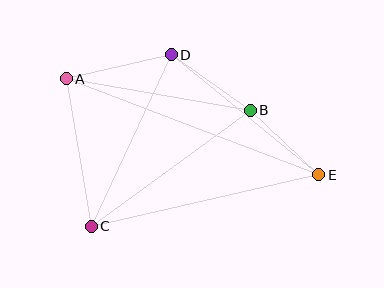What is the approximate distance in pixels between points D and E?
The distance between D and E is approximately 190 pixels.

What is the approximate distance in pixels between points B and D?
The distance between B and D is approximately 97 pixels.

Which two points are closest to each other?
Points B and E are closest to each other.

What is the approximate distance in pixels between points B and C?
The distance between B and C is approximately 196 pixels.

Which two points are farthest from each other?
Points A and E are farthest from each other.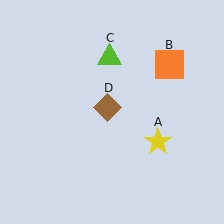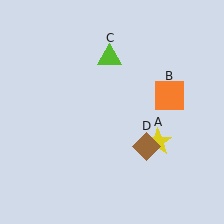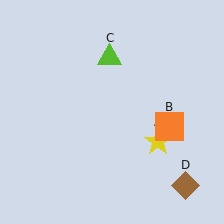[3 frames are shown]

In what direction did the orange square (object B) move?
The orange square (object B) moved down.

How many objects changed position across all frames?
2 objects changed position: orange square (object B), brown diamond (object D).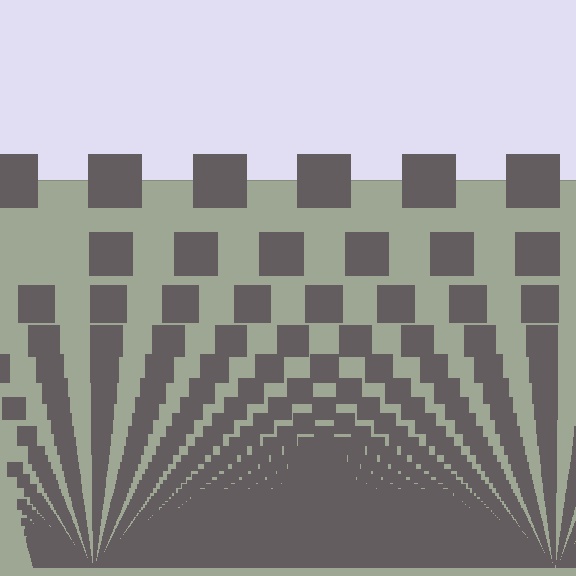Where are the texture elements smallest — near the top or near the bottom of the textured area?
Near the bottom.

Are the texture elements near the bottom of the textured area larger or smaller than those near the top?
Smaller. The gradient is inverted — elements near the bottom are smaller and denser.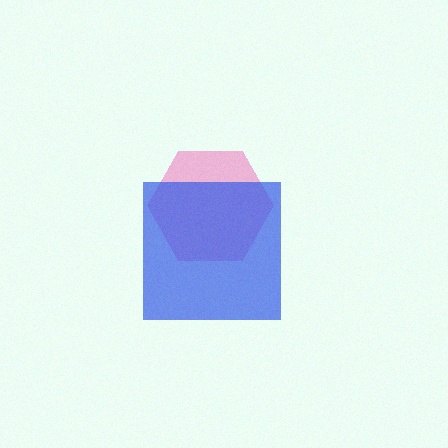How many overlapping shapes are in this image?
There are 2 overlapping shapes in the image.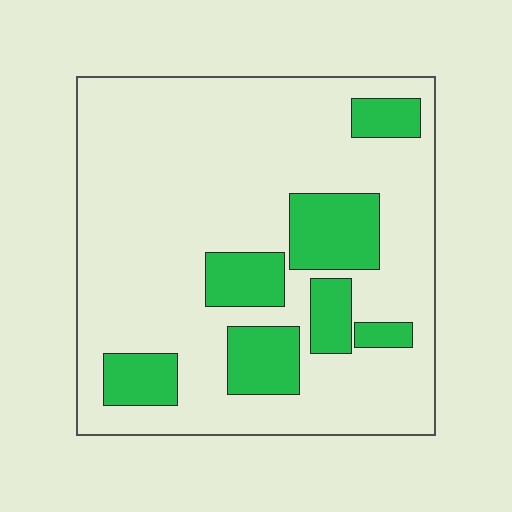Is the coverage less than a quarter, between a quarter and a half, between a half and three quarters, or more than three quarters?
Less than a quarter.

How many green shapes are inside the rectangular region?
7.